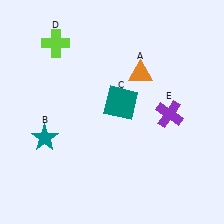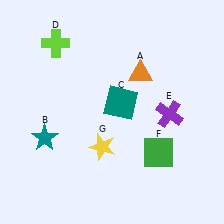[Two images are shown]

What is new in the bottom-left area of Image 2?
A yellow star (G) was added in the bottom-left area of Image 2.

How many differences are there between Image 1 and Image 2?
There are 2 differences between the two images.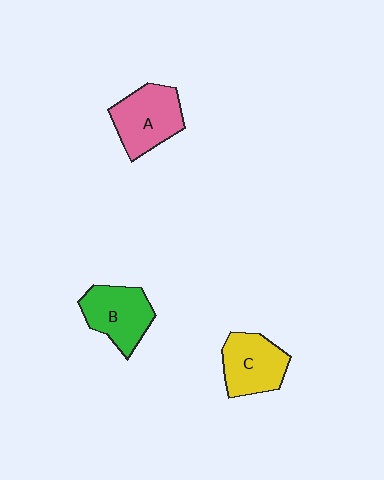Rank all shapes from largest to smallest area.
From largest to smallest: A (pink), B (green), C (yellow).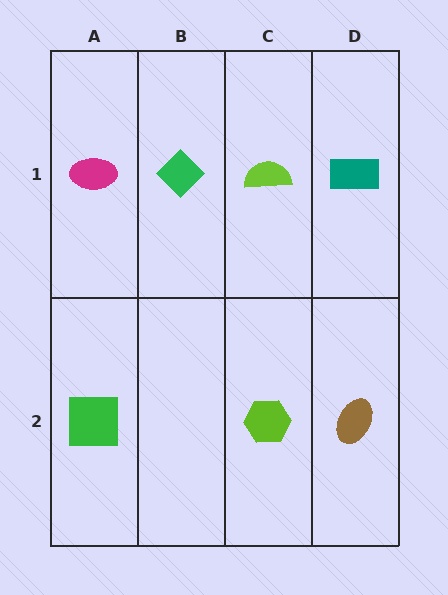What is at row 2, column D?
A brown ellipse.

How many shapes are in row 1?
4 shapes.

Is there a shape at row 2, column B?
No, that cell is empty.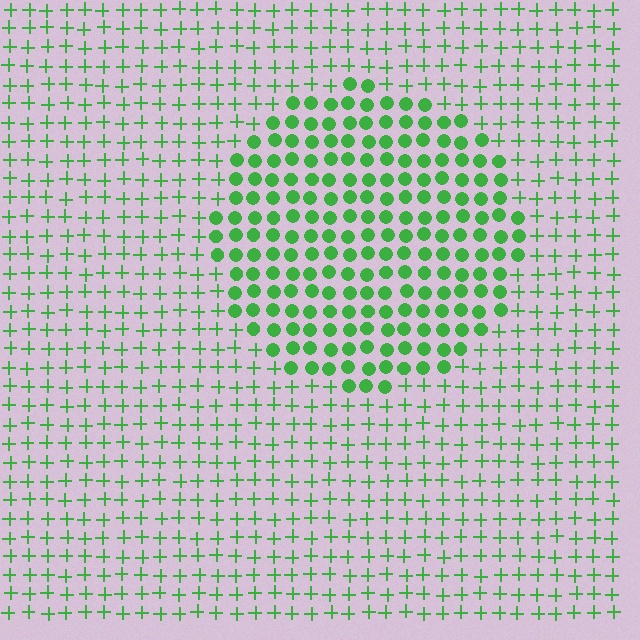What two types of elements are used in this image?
The image uses circles inside the circle region and plus signs outside it.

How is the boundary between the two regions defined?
The boundary is defined by a change in element shape: circles inside vs. plus signs outside. All elements share the same color and spacing.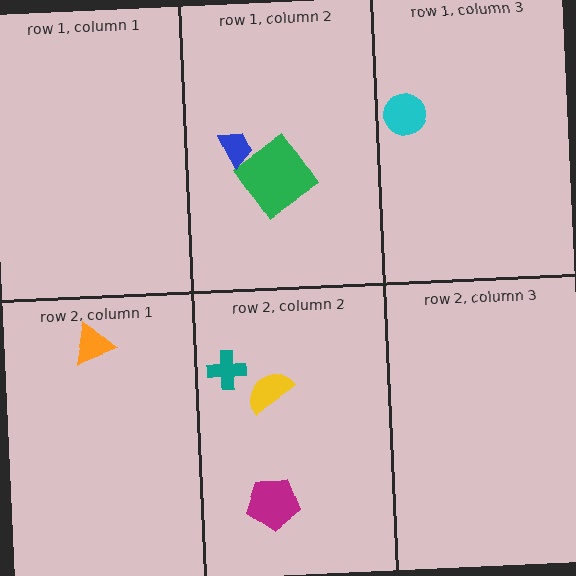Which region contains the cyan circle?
The row 1, column 3 region.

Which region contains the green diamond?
The row 1, column 2 region.